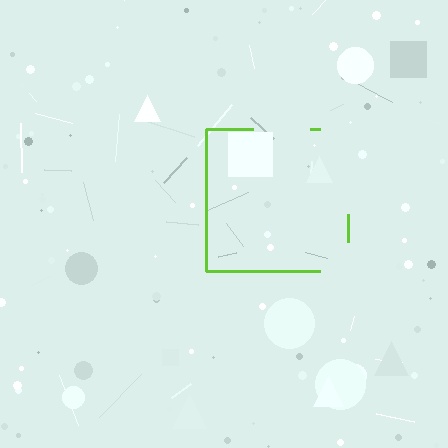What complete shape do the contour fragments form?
The contour fragments form a square.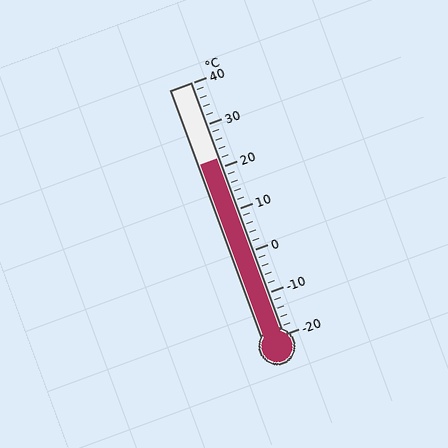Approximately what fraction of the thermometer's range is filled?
The thermometer is filled to approximately 70% of its range.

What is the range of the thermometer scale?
The thermometer scale ranges from -20°C to 40°C.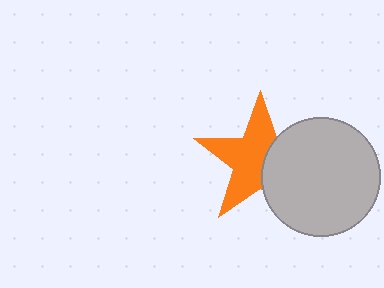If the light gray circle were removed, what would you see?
You would see the complete orange star.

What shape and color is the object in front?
The object in front is a light gray circle.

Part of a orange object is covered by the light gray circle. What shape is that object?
It is a star.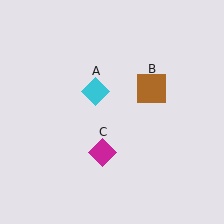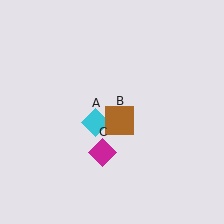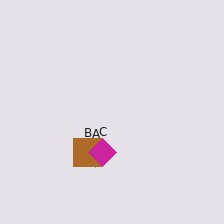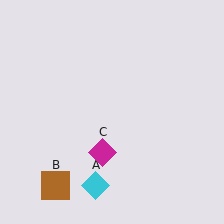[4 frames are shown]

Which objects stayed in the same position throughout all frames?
Magenta diamond (object C) remained stationary.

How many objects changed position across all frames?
2 objects changed position: cyan diamond (object A), brown square (object B).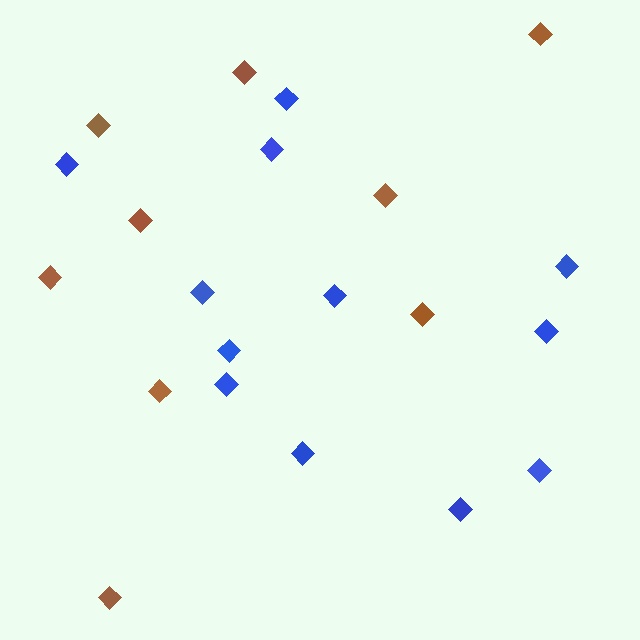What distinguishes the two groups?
There are 2 groups: one group of blue diamonds (12) and one group of brown diamonds (9).